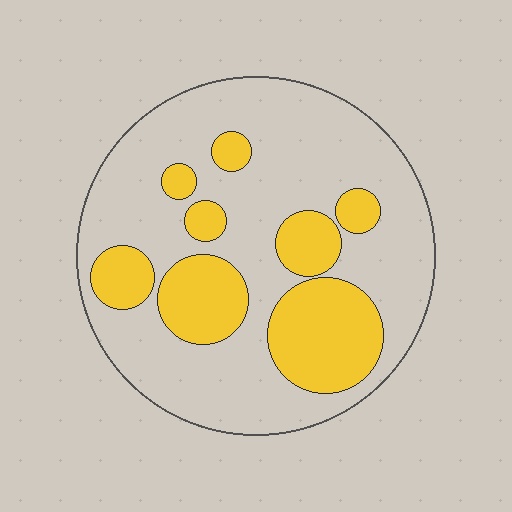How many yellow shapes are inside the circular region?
8.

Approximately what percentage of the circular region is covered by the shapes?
Approximately 30%.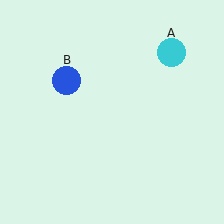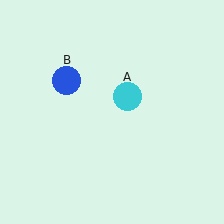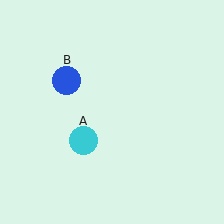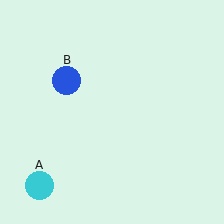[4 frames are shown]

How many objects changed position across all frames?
1 object changed position: cyan circle (object A).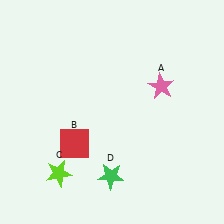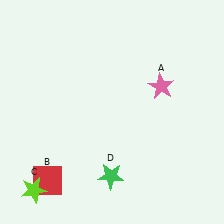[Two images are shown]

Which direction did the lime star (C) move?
The lime star (C) moved left.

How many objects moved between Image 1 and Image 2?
2 objects moved between the two images.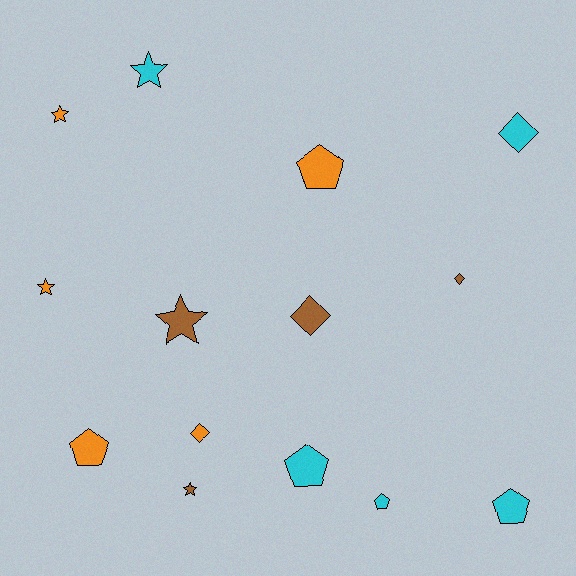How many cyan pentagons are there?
There are 3 cyan pentagons.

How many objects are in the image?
There are 14 objects.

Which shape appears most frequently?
Pentagon, with 5 objects.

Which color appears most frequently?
Orange, with 5 objects.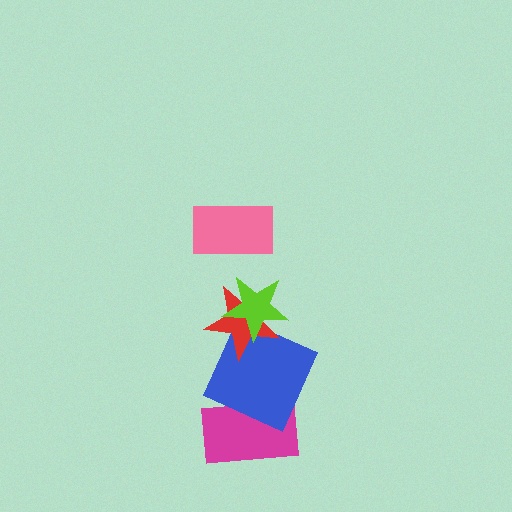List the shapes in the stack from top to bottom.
From top to bottom: the pink rectangle, the lime star, the red star, the blue square, the magenta rectangle.